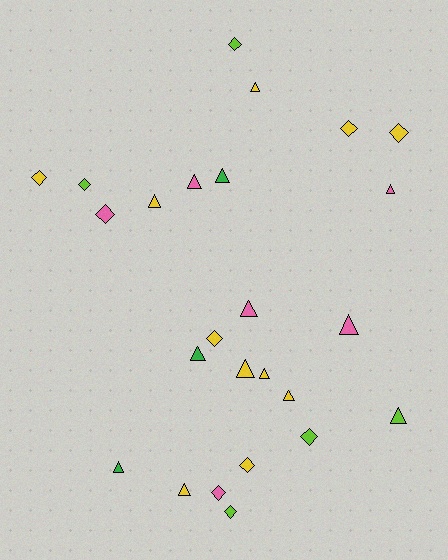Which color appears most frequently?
Yellow, with 11 objects.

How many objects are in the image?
There are 25 objects.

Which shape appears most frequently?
Triangle, with 14 objects.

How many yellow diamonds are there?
There are 5 yellow diamonds.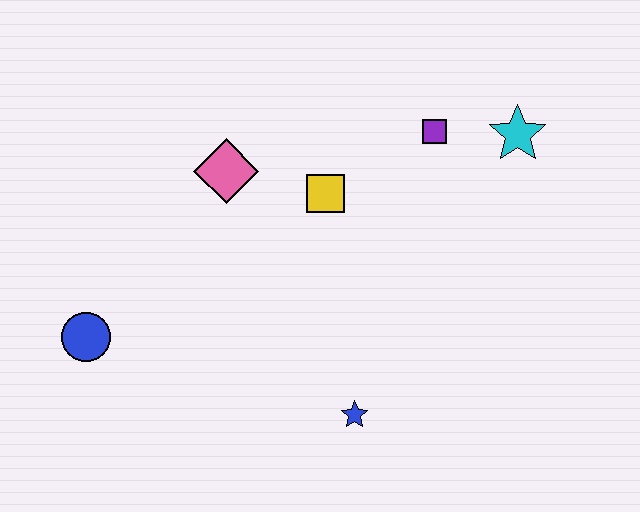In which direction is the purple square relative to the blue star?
The purple square is above the blue star.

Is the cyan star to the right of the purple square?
Yes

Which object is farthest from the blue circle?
The cyan star is farthest from the blue circle.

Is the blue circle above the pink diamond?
No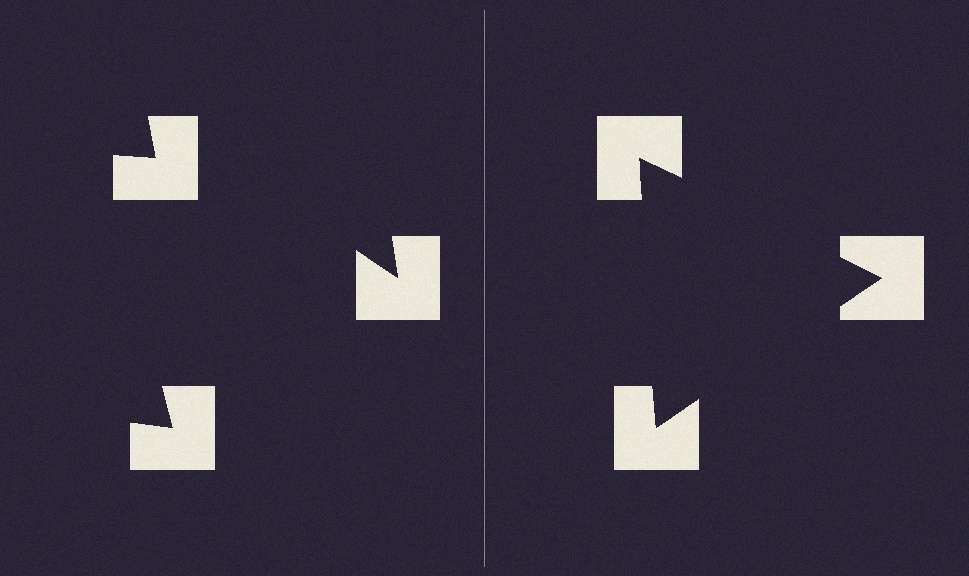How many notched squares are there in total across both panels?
6 — 3 on each side.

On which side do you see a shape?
An illusory triangle appears on the right side. On the left side the wedge cuts are rotated, so no coherent shape forms.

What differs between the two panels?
The notched squares are positioned identically on both sides; only the wedge orientations differ. On the right they align to a triangle; on the left they are misaligned.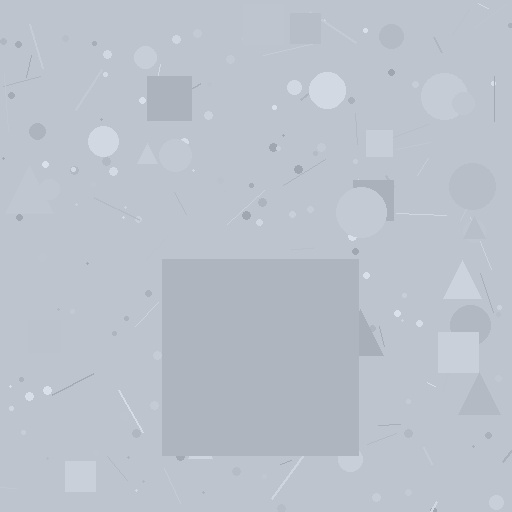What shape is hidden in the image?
A square is hidden in the image.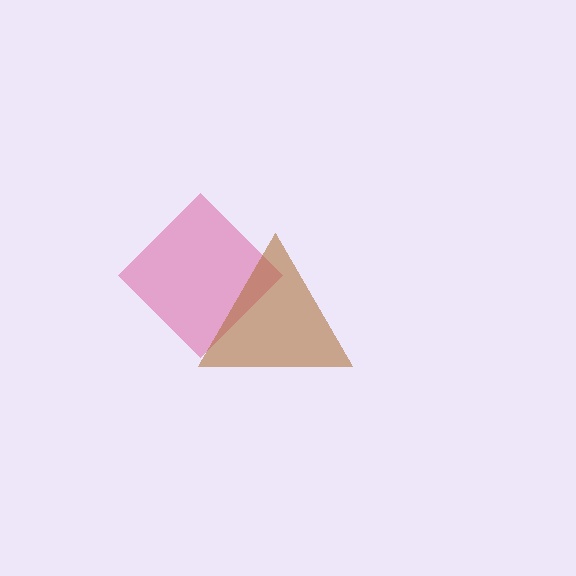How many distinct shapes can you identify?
There are 2 distinct shapes: a pink diamond, a brown triangle.